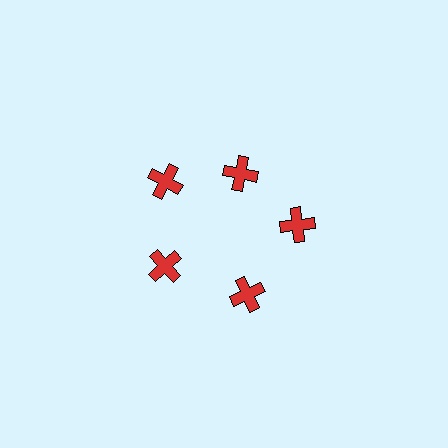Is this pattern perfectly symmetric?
No. The 5 red crosses are arranged in a ring, but one element near the 1 o'clock position is pulled inward toward the center, breaking the 5-fold rotational symmetry.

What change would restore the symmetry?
The symmetry would be restored by moving it outward, back onto the ring so that all 5 crosses sit at equal angles and equal distance from the center.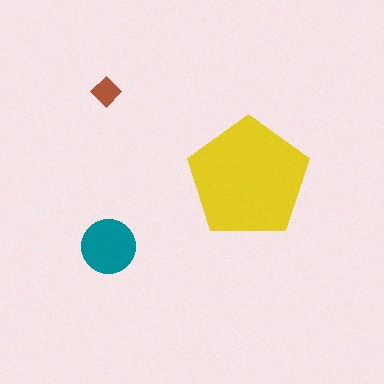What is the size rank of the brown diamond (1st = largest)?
3rd.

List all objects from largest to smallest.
The yellow pentagon, the teal circle, the brown diamond.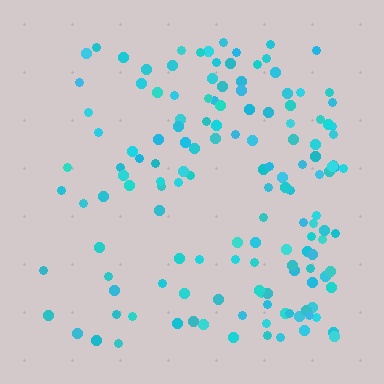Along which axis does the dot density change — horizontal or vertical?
Horizontal.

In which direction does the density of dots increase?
From left to right, with the right side densest.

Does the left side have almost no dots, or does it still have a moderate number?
Still a moderate number, just noticeably fewer than the right.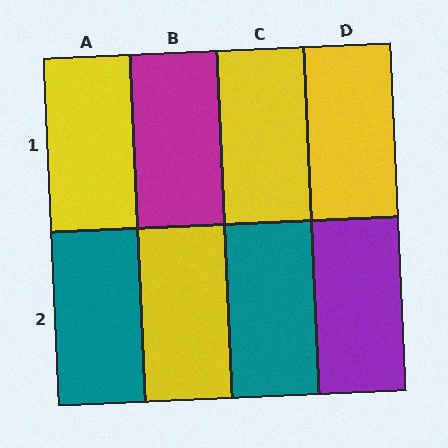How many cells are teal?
2 cells are teal.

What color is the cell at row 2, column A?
Teal.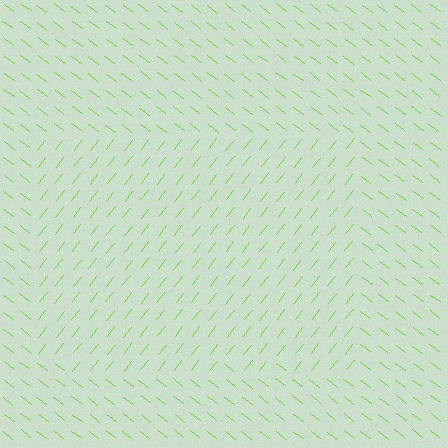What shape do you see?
I see a rectangle.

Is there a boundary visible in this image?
Yes, there is a texture boundary formed by a change in line orientation.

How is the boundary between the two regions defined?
The boundary is defined purely by a change in line orientation (approximately 89 degrees difference). All lines are the same color and thickness.